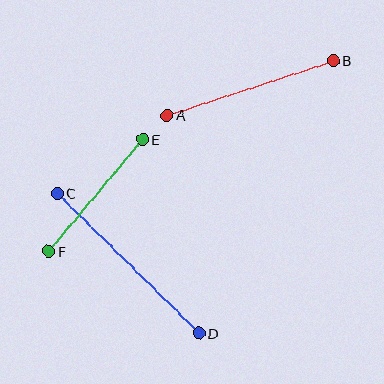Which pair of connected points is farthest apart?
Points C and D are farthest apart.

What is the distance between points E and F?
The distance is approximately 146 pixels.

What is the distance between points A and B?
The distance is approximately 175 pixels.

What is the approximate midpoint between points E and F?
The midpoint is at approximately (96, 195) pixels.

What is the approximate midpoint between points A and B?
The midpoint is at approximately (250, 88) pixels.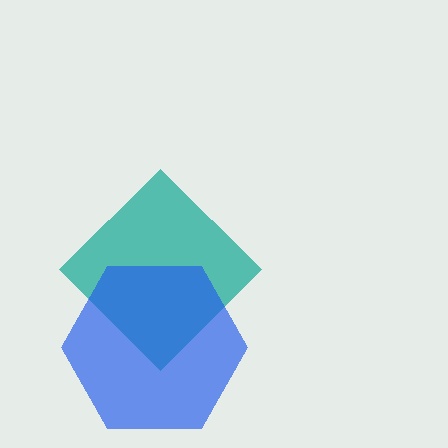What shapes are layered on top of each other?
The layered shapes are: a teal diamond, a blue hexagon.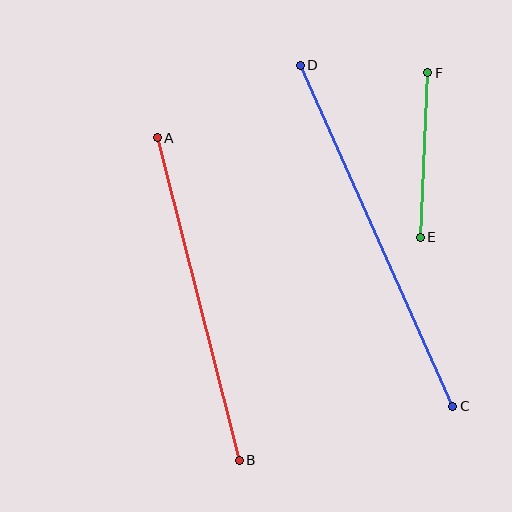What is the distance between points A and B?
The distance is approximately 333 pixels.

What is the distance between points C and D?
The distance is approximately 373 pixels.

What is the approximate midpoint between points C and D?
The midpoint is at approximately (377, 236) pixels.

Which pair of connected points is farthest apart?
Points C and D are farthest apart.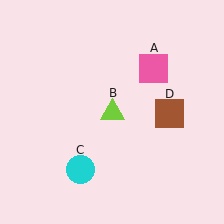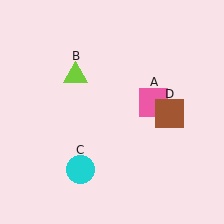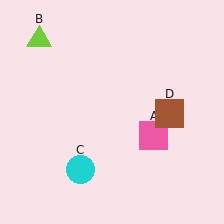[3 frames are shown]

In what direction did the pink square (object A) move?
The pink square (object A) moved down.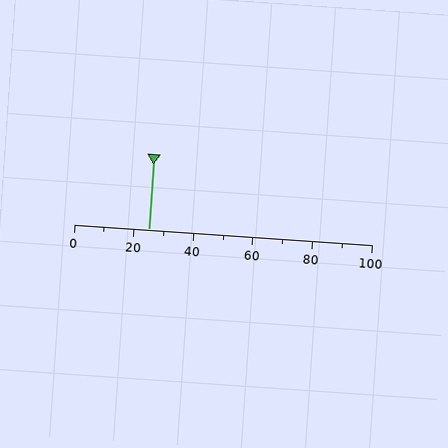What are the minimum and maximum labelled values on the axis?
The axis runs from 0 to 100.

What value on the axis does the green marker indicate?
The marker indicates approximately 25.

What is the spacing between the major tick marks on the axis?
The major ticks are spaced 20 apart.